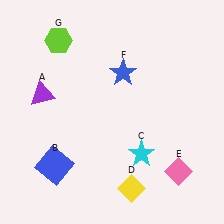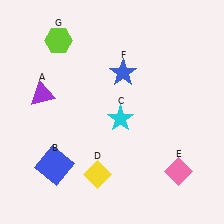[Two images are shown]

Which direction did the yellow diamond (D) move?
The yellow diamond (D) moved left.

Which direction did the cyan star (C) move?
The cyan star (C) moved up.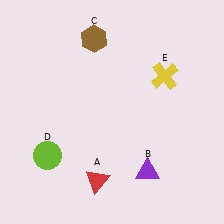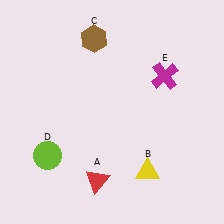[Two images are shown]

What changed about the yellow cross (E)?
In Image 1, E is yellow. In Image 2, it changed to magenta.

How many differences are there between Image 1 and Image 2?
There are 2 differences between the two images.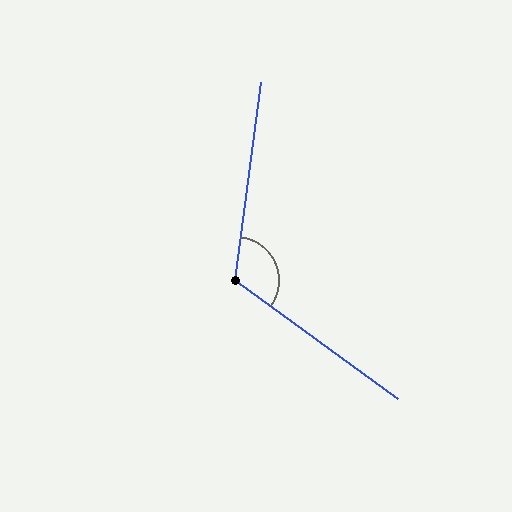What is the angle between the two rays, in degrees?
Approximately 119 degrees.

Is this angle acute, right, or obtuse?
It is obtuse.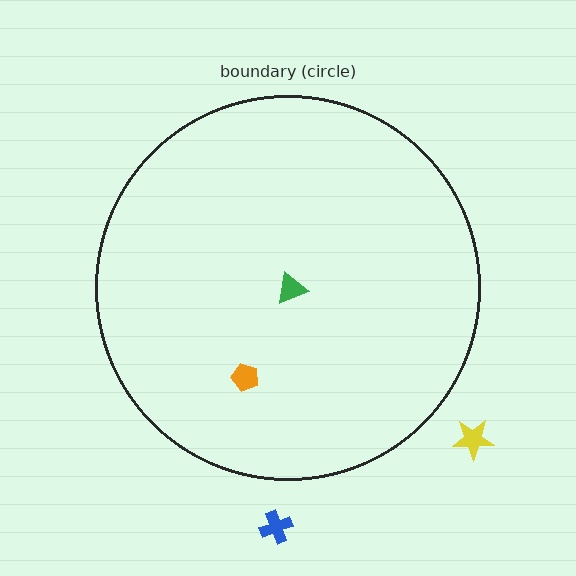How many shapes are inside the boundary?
2 inside, 2 outside.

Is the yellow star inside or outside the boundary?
Outside.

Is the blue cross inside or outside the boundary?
Outside.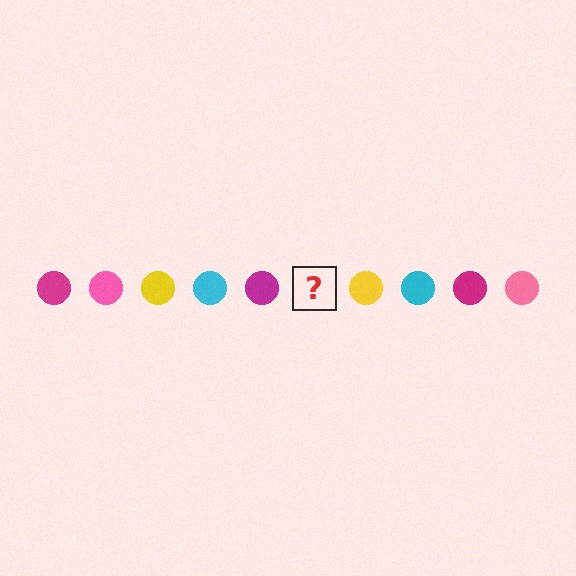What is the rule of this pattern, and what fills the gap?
The rule is that the pattern cycles through magenta, pink, yellow, cyan circles. The gap should be filled with a pink circle.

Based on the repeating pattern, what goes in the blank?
The blank should be a pink circle.